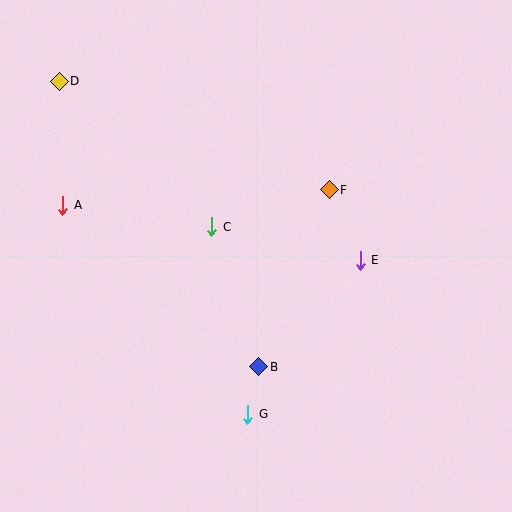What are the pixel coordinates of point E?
Point E is at (360, 260).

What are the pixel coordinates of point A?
Point A is at (63, 205).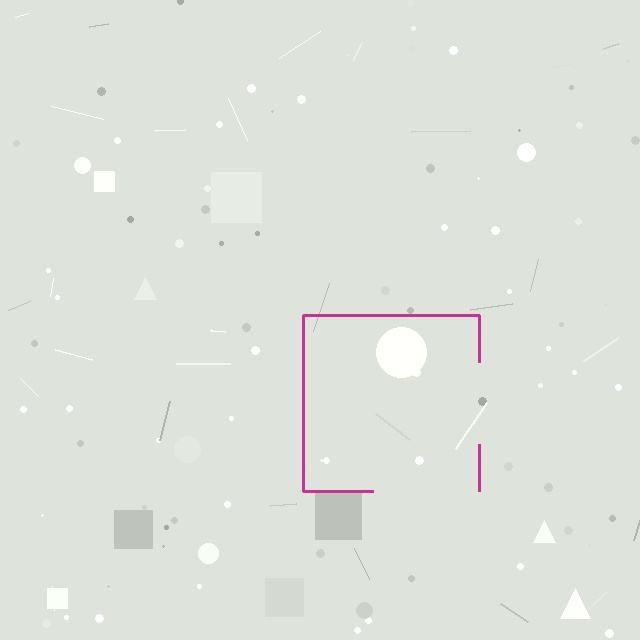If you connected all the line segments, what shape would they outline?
They would outline a square.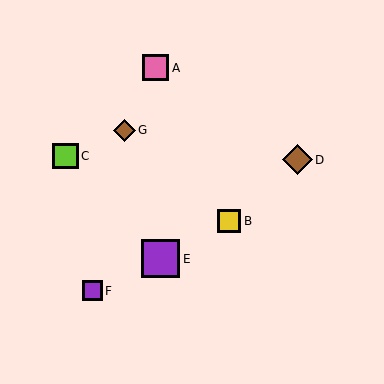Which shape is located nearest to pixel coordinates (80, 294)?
The purple square (labeled F) at (92, 291) is nearest to that location.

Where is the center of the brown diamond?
The center of the brown diamond is at (297, 160).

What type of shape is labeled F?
Shape F is a purple square.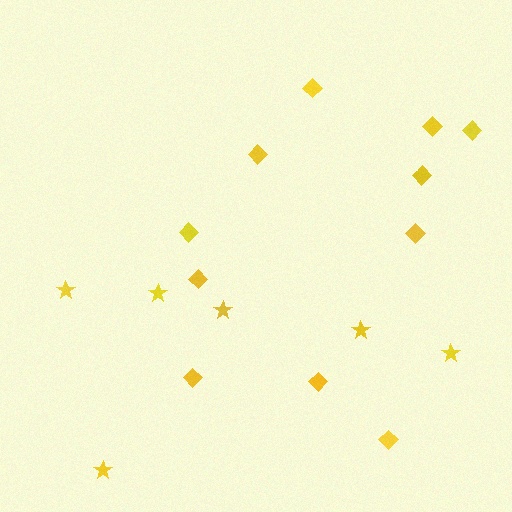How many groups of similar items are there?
There are 2 groups: one group of diamonds (11) and one group of stars (6).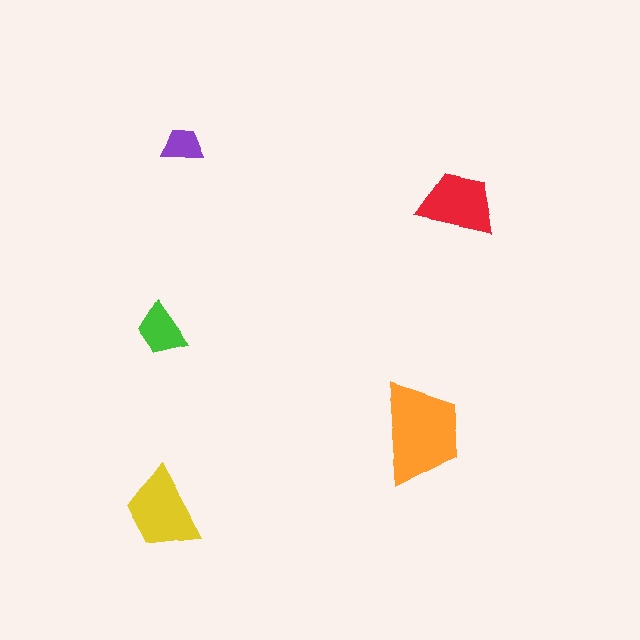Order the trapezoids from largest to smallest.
the orange one, the yellow one, the red one, the green one, the purple one.